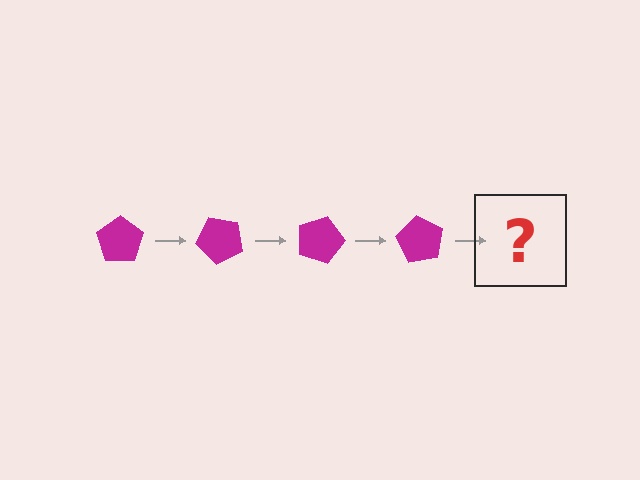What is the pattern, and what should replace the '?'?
The pattern is that the pentagon rotates 45 degrees each step. The '?' should be a magenta pentagon rotated 180 degrees.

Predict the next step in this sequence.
The next step is a magenta pentagon rotated 180 degrees.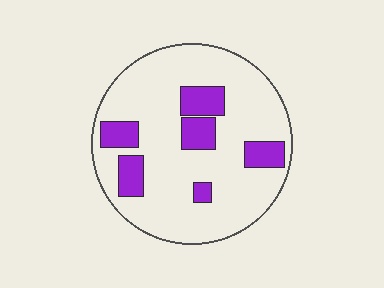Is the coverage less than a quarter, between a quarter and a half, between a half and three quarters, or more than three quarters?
Less than a quarter.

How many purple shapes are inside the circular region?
6.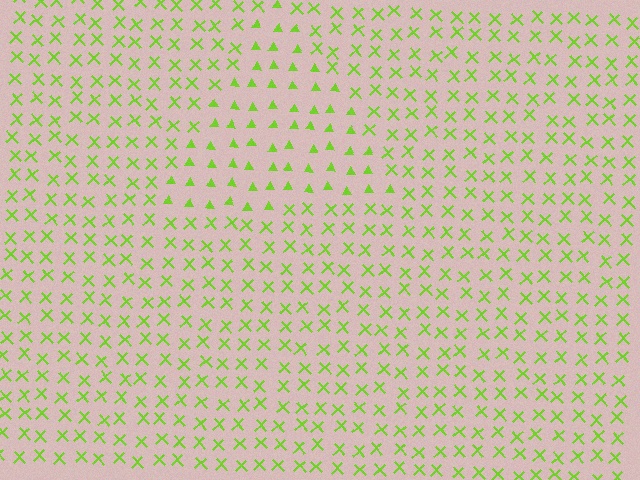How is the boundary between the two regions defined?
The boundary is defined by a change in element shape: triangles inside vs. X marks outside. All elements share the same color and spacing.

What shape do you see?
I see a triangle.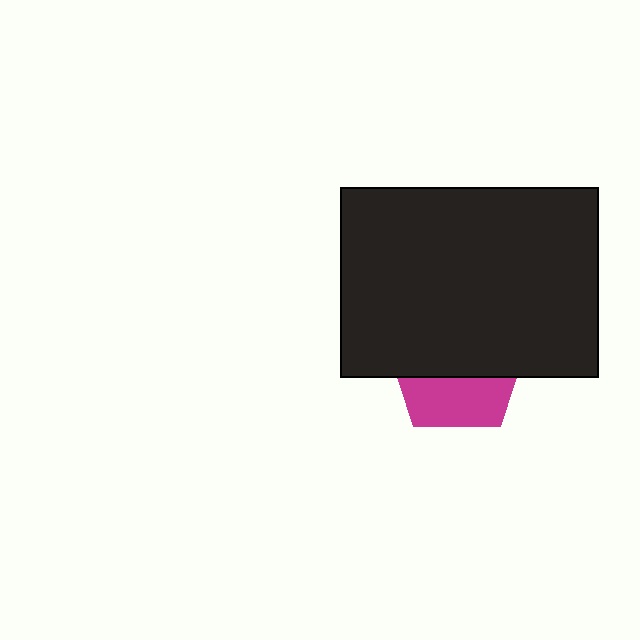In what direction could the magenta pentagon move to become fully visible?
The magenta pentagon could move down. That would shift it out from behind the black rectangle entirely.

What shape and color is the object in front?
The object in front is a black rectangle.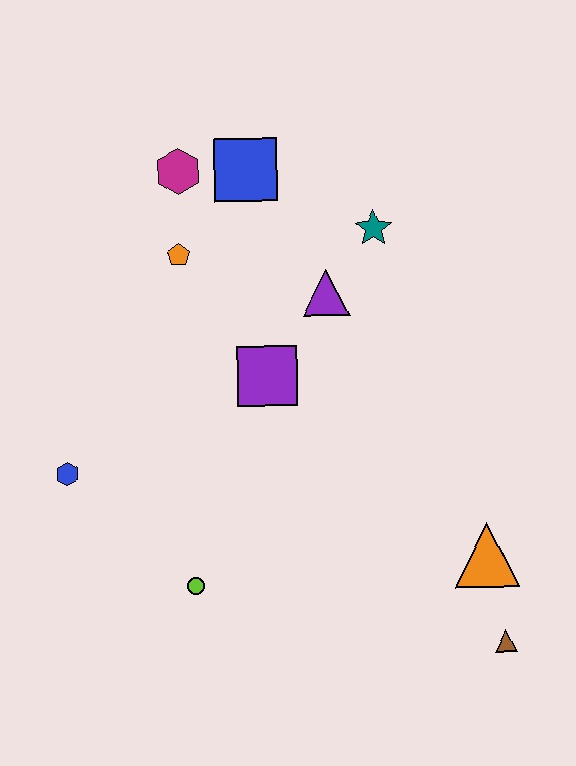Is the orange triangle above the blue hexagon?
No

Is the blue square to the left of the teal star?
Yes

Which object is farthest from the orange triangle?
The magenta hexagon is farthest from the orange triangle.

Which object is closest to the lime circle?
The blue hexagon is closest to the lime circle.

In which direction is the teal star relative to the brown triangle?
The teal star is above the brown triangle.